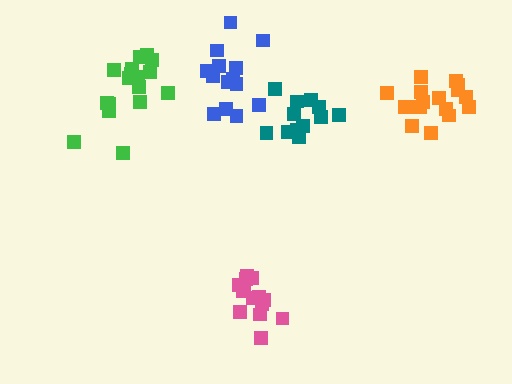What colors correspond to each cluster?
The clusters are colored: blue, pink, orange, green, teal.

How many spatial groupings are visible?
There are 5 spatial groupings.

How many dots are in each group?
Group 1: 15 dots, Group 2: 14 dots, Group 3: 17 dots, Group 4: 17 dots, Group 5: 12 dots (75 total).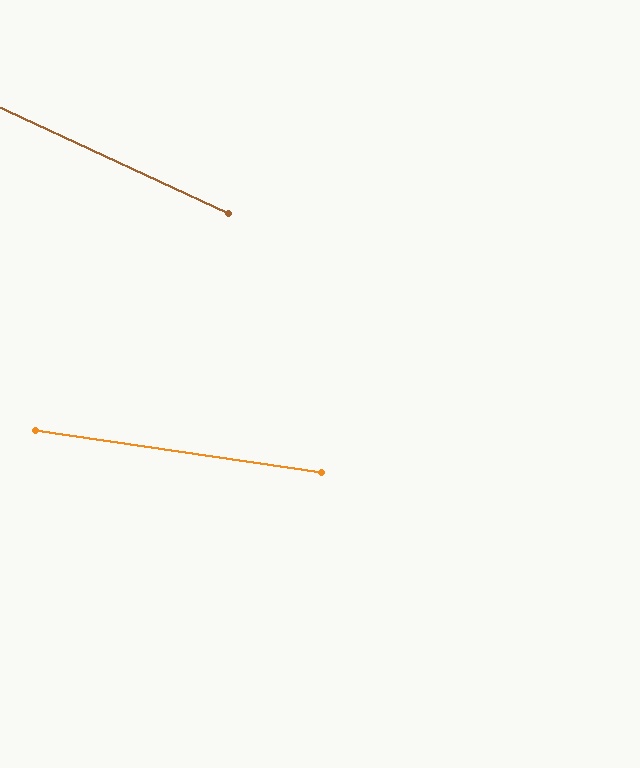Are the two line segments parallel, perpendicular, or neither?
Neither parallel nor perpendicular — they differ by about 17°.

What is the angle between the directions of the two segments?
Approximately 17 degrees.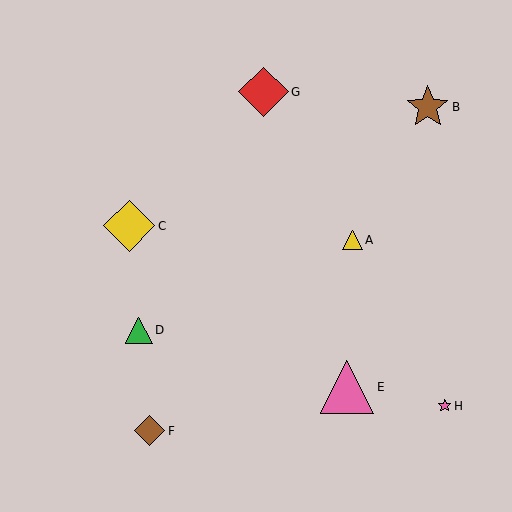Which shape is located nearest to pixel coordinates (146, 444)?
The brown diamond (labeled F) at (149, 431) is nearest to that location.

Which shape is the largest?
The pink triangle (labeled E) is the largest.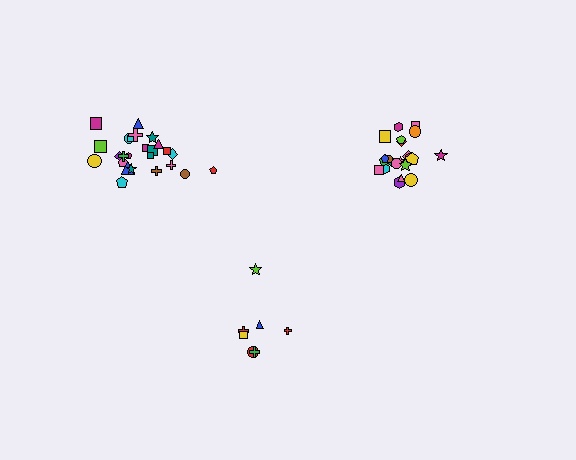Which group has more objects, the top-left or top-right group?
The top-left group.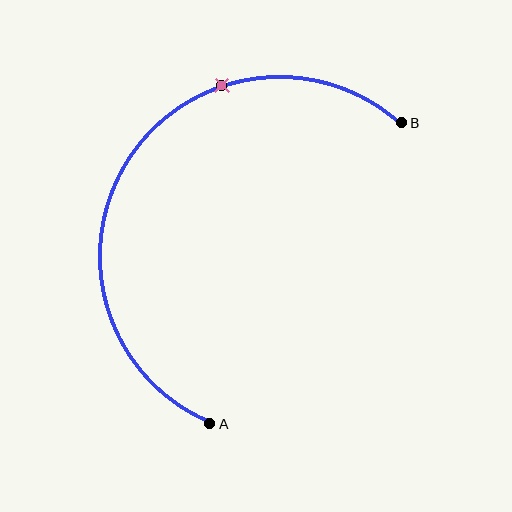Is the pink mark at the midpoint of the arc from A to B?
No. The pink mark lies on the arc but is closer to endpoint B. The arc midpoint would be at the point on the curve equidistant along the arc from both A and B.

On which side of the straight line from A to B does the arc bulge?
The arc bulges to the left of the straight line connecting A and B.